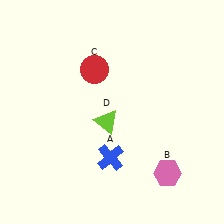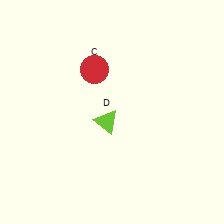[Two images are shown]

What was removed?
The pink hexagon (B), the blue cross (A) were removed in Image 2.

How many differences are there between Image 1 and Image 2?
There are 2 differences between the two images.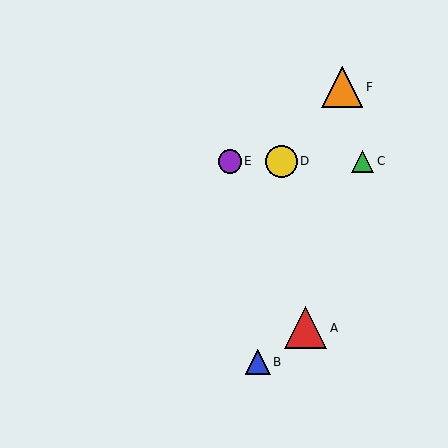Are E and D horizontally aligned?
Yes, both are at y≈161.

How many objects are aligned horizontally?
3 objects (C, D, E) are aligned horizontally.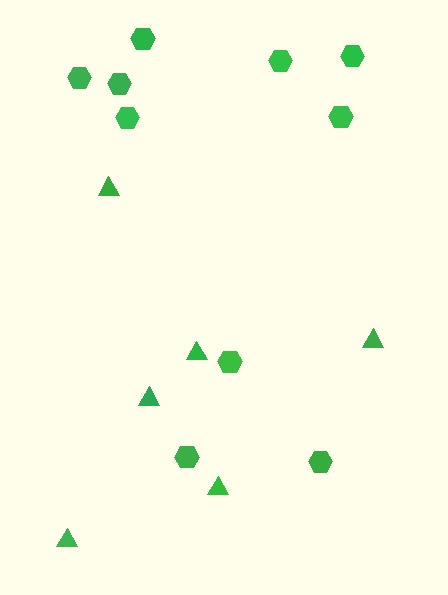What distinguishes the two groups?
There are 2 groups: one group of hexagons (10) and one group of triangles (6).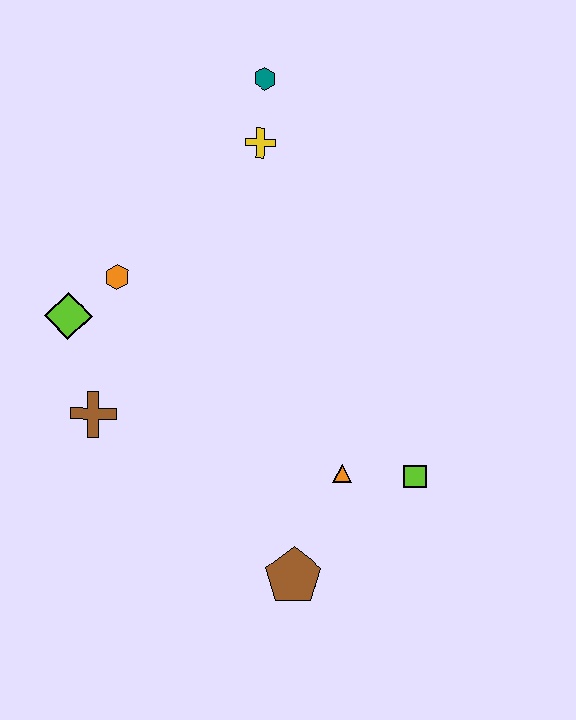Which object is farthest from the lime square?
The teal hexagon is farthest from the lime square.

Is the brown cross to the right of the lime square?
No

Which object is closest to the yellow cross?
The teal hexagon is closest to the yellow cross.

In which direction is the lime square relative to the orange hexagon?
The lime square is to the right of the orange hexagon.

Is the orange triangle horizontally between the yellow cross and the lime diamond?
No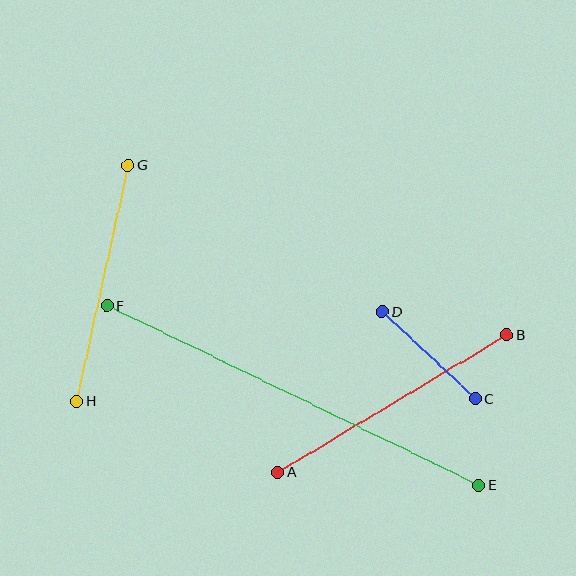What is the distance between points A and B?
The distance is approximately 267 pixels.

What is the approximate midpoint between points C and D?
The midpoint is at approximately (429, 355) pixels.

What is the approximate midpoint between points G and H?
The midpoint is at approximately (102, 283) pixels.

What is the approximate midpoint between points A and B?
The midpoint is at approximately (392, 403) pixels.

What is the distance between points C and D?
The distance is approximately 127 pixels.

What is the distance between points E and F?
The distance is approximately 413 pixels.